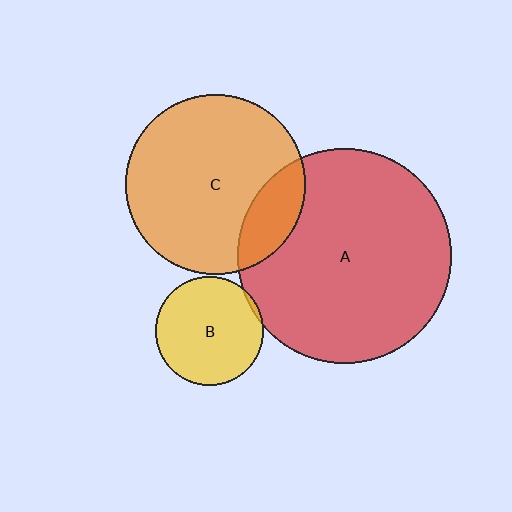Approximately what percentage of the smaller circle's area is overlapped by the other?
Approximately 5%.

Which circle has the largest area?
Circle A (red).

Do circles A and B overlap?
Yes.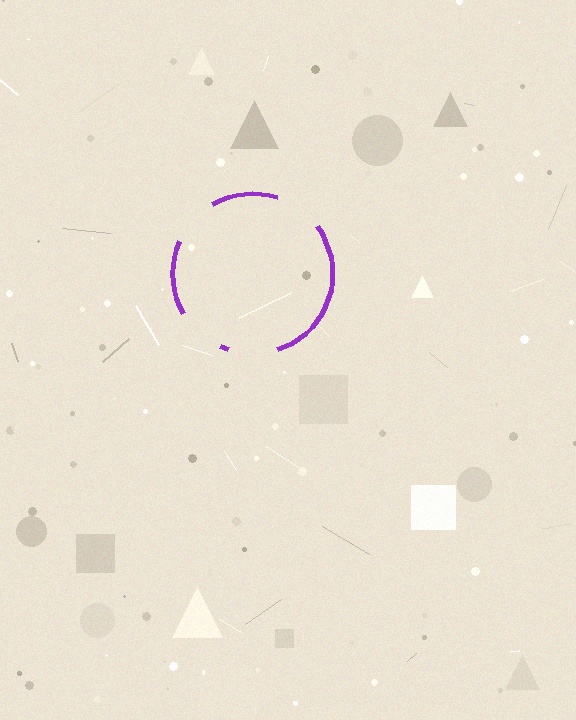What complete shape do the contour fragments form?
The contour fragments form a circle.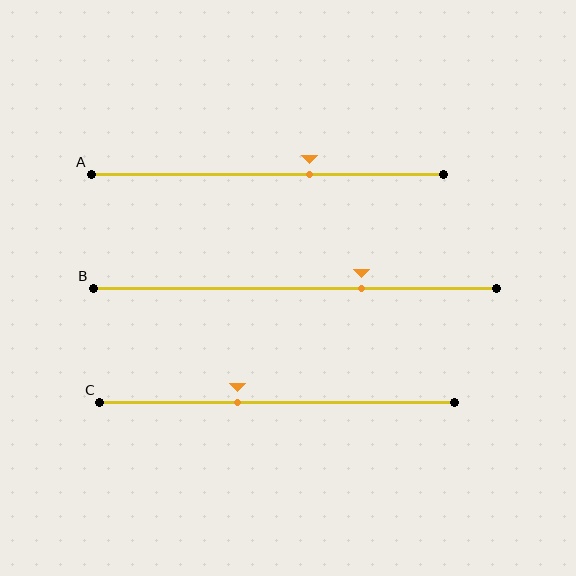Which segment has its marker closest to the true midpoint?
Segment C has its marker closest to the true midpoint.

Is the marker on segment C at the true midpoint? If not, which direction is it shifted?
No, the marker on segment C is shifted to the left by about 11% of the segment length.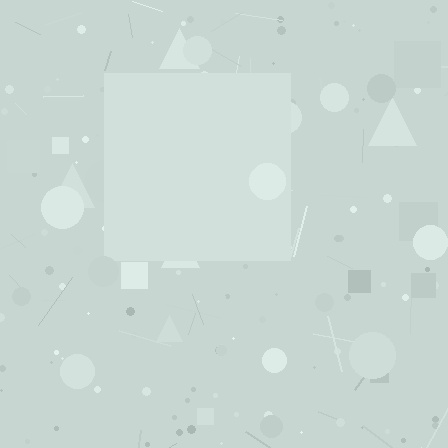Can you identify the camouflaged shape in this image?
The camouflaged shape is a square.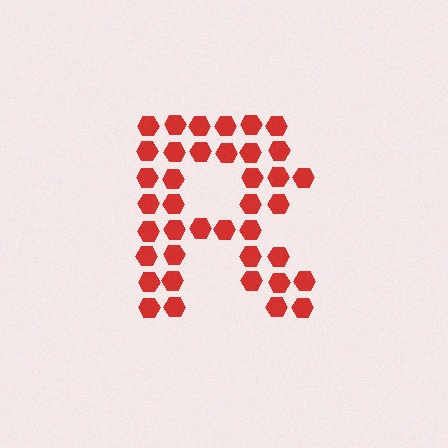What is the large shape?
The large shape is the letter R.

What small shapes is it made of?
It is made of small hexagons.